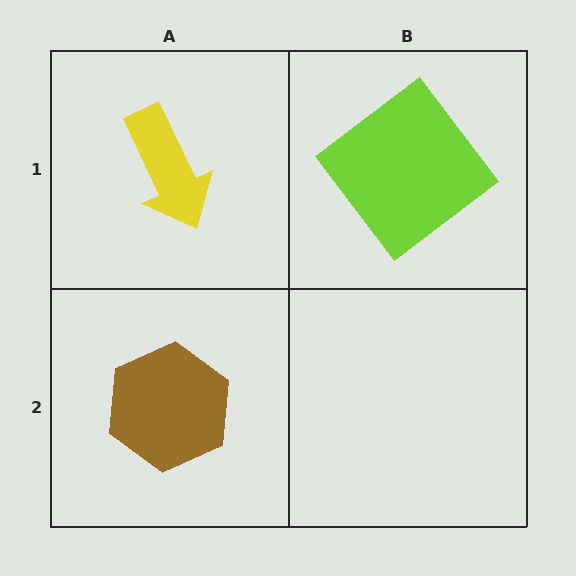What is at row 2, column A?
A brown hexagon.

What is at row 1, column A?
A yellow arrow.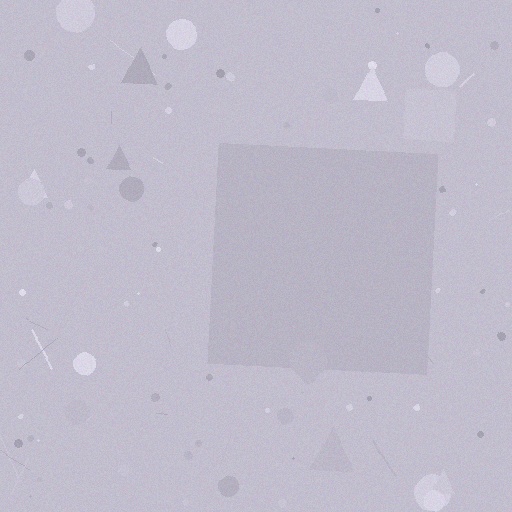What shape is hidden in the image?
A square is hidden in the image.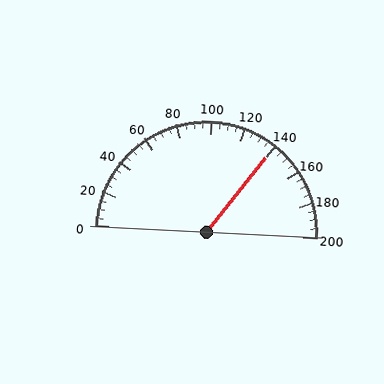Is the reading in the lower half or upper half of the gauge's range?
The reading is in the upper half of the range (0 to 200).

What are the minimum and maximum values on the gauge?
The gauge ranges from 0 to 200.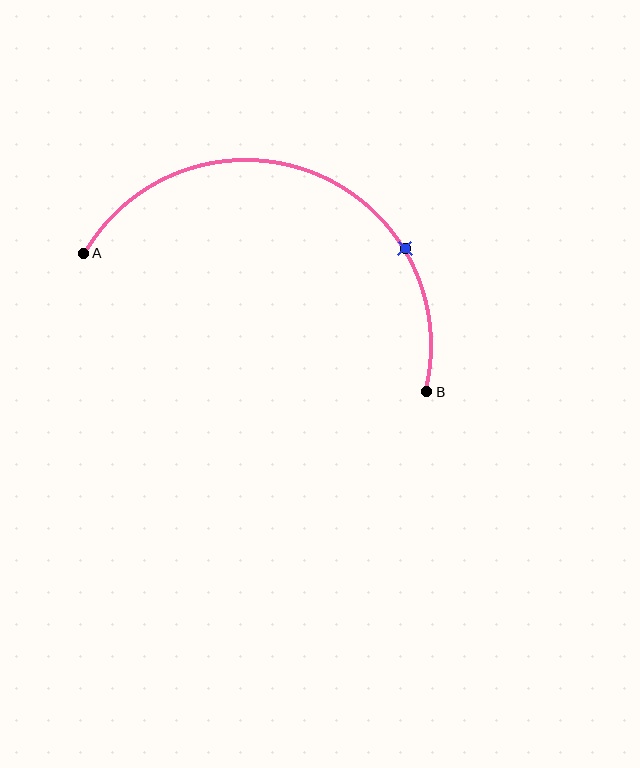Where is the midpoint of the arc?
The arc midpoint is the point on the curve farthest from the straight line joining A and B. It sits above that line.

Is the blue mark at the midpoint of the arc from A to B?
No. The blue mark lies on the arc but is closer to endpoint B. The arc midpoint would be at the point on the curve equidistant along the arc from both A and B.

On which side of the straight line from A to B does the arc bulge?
The arc bulges above the straight line connecting A and B.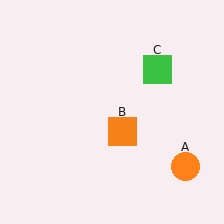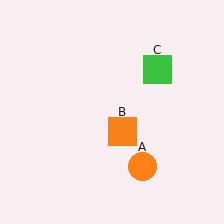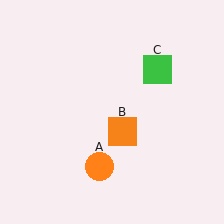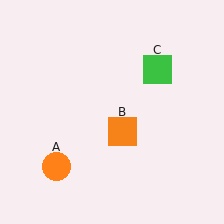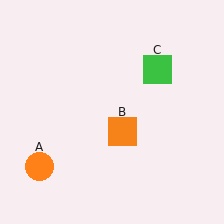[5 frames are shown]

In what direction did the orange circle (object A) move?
The orange circle (object A) moved left.